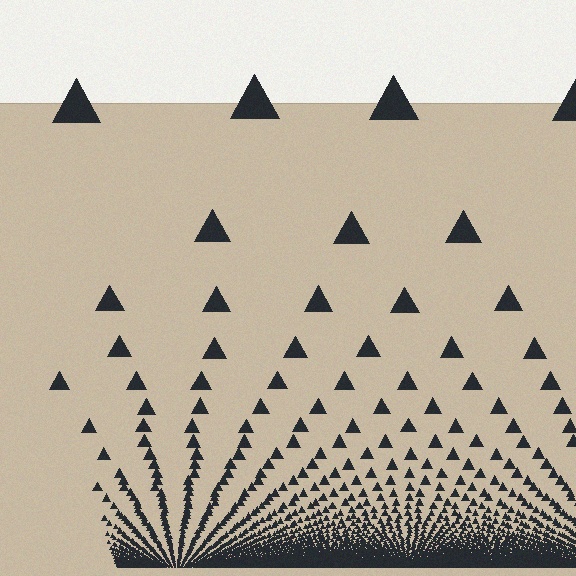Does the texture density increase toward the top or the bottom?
Density increases toward the bottom.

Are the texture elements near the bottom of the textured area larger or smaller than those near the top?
Smaller. The gradient is inverted — elements near the bottom are smaller and denser.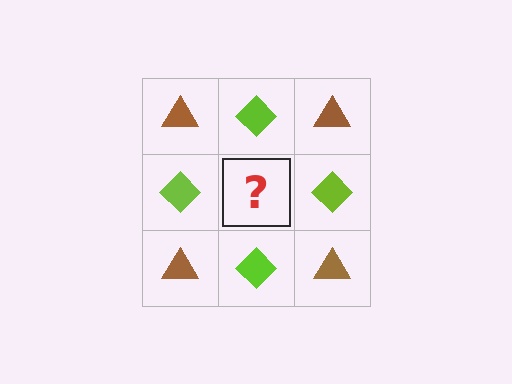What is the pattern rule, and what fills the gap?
The rule is that it alternates brown triangle and lime diamond in a checkerboard pattern. The gap should be filled with a brown triangle.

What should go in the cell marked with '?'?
The missing cell should contain a brown triangle.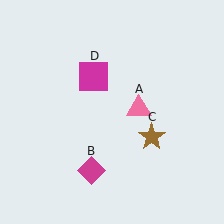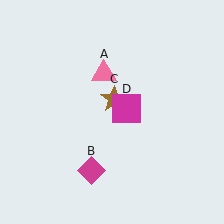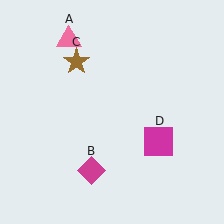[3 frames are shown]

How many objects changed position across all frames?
3 objects changed position: pink triangle (object A), brown star (object C), magenta square (object D).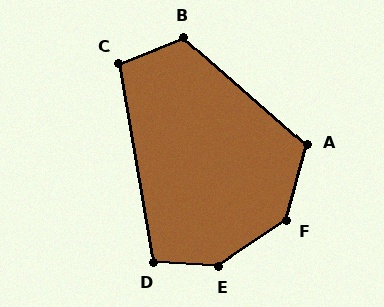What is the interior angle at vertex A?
Approximately 116 degrees (obtuse).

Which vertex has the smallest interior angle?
C, at approximately 102 degrees.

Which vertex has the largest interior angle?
E, at approximately 143 degrees.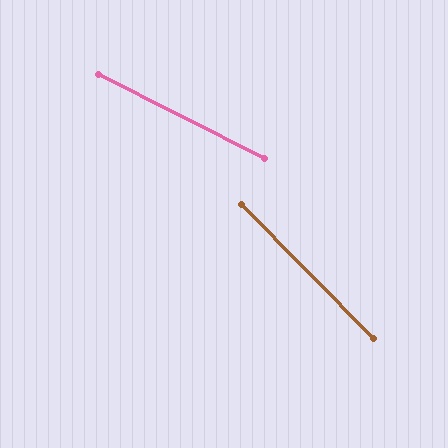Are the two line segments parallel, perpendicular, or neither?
Neither parallel nor perpendicular — they differ by about 18°.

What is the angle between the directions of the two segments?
Approximately 18 degrees.